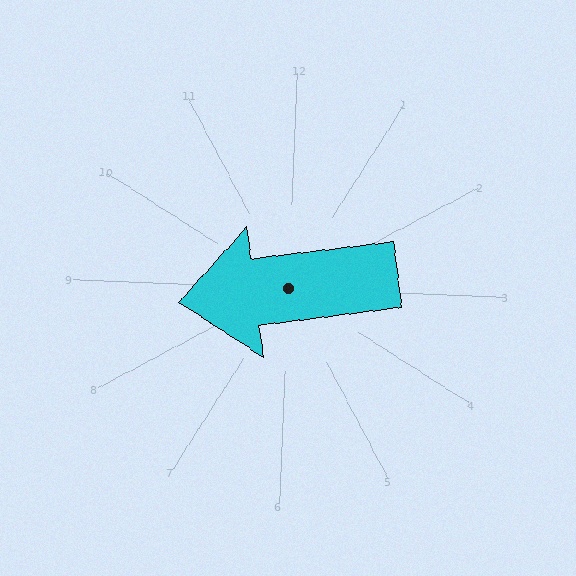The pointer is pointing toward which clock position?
Roughly 9 o'clock.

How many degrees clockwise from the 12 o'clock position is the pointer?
Approximately 260 degrees.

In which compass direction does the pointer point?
West.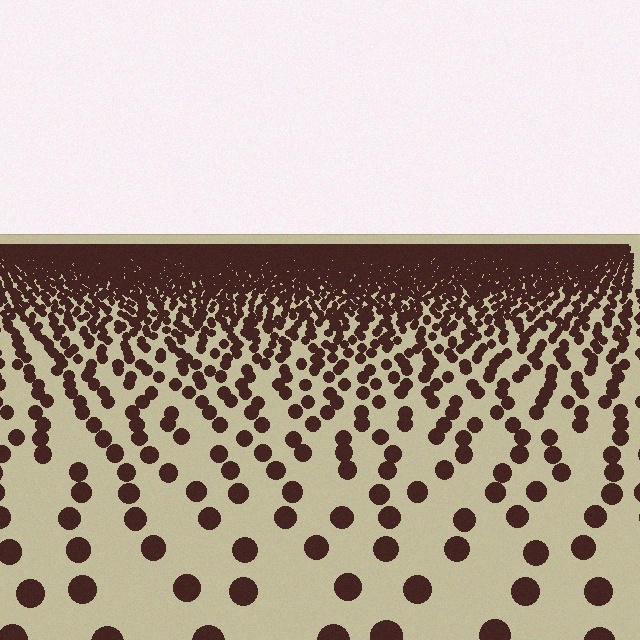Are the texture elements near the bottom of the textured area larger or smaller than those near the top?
Larger. Near the bottom, elements are closer to the viewer and appear at a bigger on-screen size.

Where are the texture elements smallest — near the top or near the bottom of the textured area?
Near the top.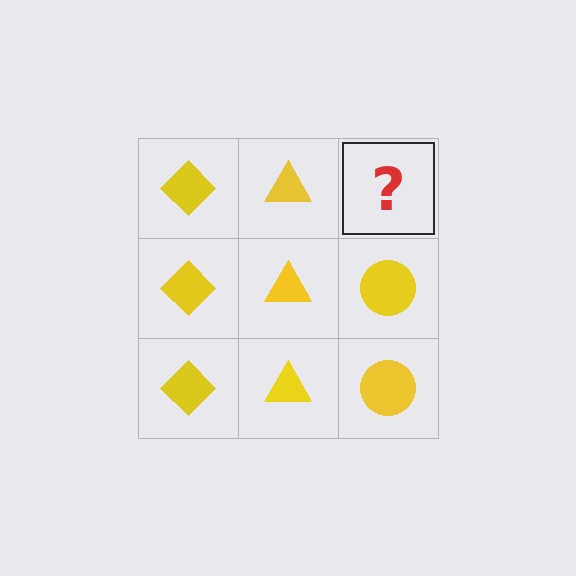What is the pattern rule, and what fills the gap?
The rule is that each column has a consistent shape. The gap should be filled with a yellow circle.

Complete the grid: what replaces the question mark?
The question mark should be replaced with a yellow circle.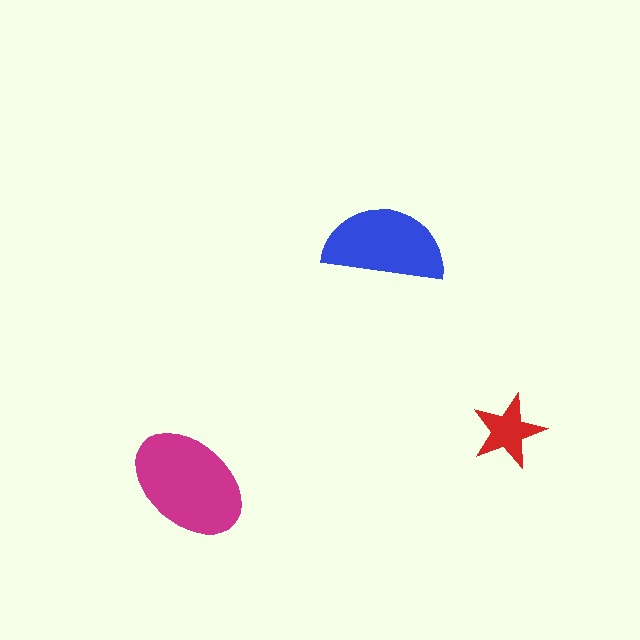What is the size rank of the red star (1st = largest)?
3rd.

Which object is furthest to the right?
The red star is rightmost.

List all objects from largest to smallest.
The magenta ellipse, the blue semicircle, the red star.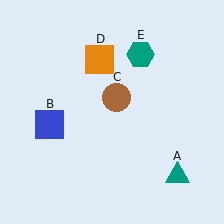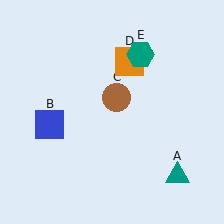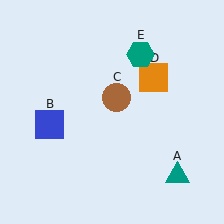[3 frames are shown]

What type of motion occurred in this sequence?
The orange square (object D) rotated clockwise around the center of the scene.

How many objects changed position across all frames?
1 object changed position: orange square (object D).